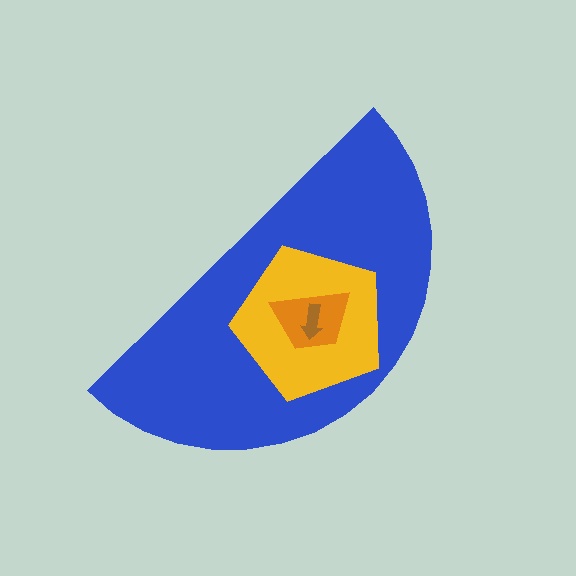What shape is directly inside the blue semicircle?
The yellow pentagon.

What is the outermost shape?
The blue semicircle.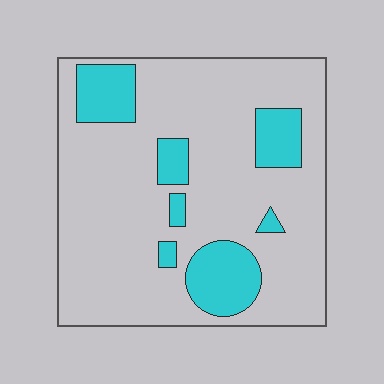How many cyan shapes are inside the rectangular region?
7.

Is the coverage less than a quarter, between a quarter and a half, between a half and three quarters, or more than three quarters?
Less than a quarter.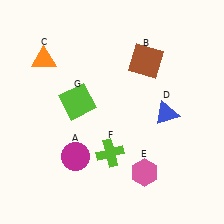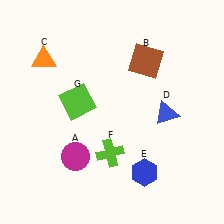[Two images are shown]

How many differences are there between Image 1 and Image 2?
There is 1 difference between the two images.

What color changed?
The hexagon (E) changed from pink in Image 1 to blue in Image 2.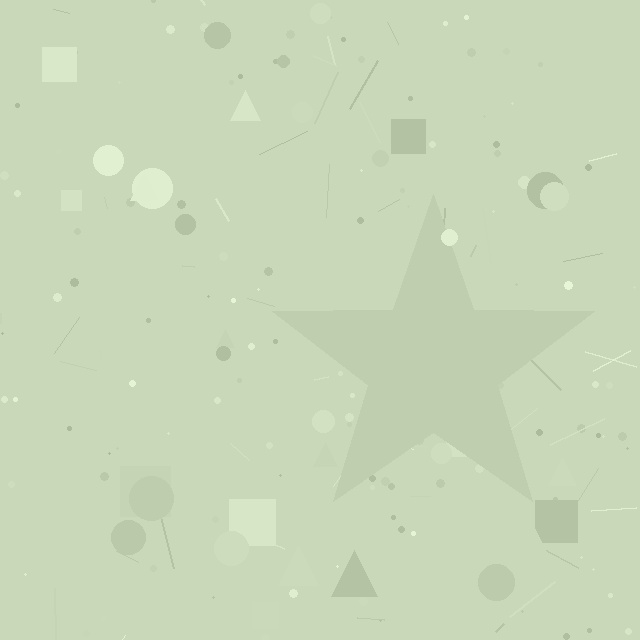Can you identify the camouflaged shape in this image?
The camouflaged shape is a star.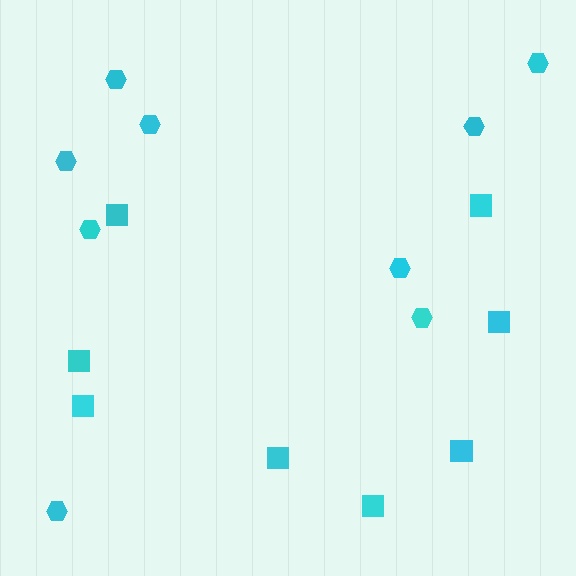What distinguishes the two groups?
There are 2 groups: one group of squares (8) and one group of hexagons (9).